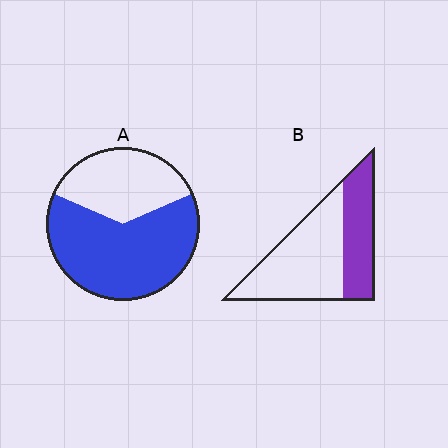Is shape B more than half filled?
No.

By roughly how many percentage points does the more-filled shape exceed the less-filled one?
By roughly 25 percentage points (A over B).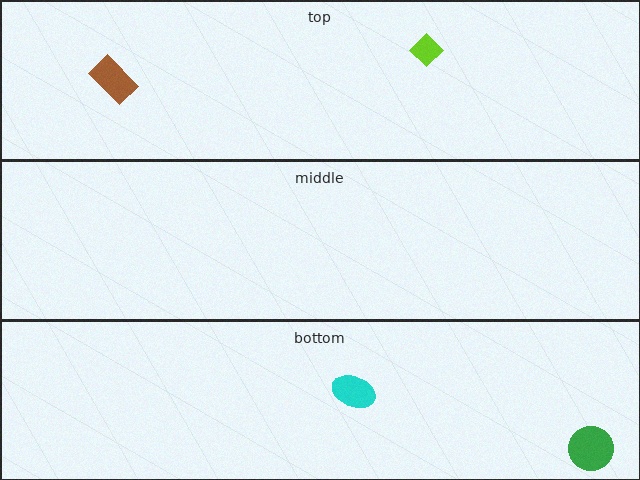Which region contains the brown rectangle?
The top region.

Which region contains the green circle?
The bottom region.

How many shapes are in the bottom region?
2.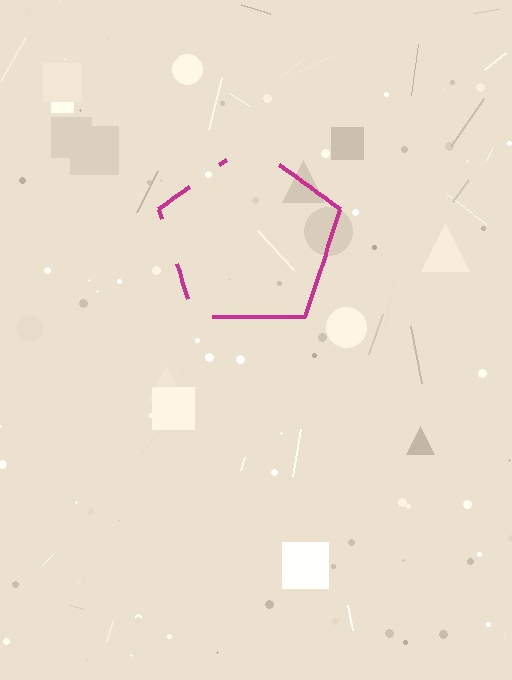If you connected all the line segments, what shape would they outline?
They would outline a pentagon.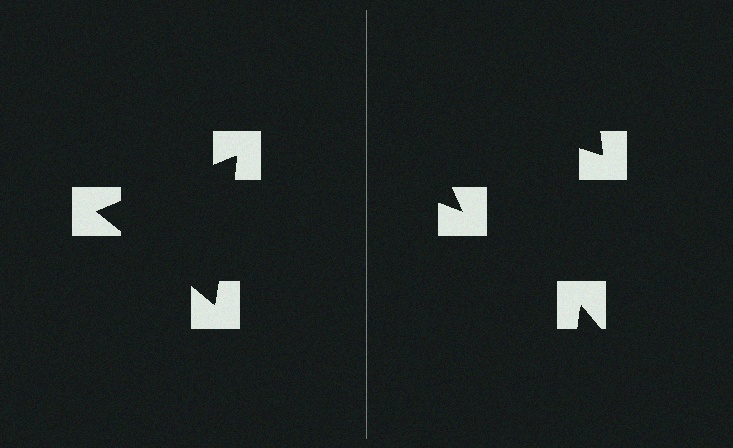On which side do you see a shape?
An illusory triangle appears on the left side. On the right side the wedge cuts are rotated, so no coherent shape forms.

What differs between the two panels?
The notched squares are positioned identically on both sides; only the wedge orientations differ. On the left they align to a triangle; on the right they are misaligned.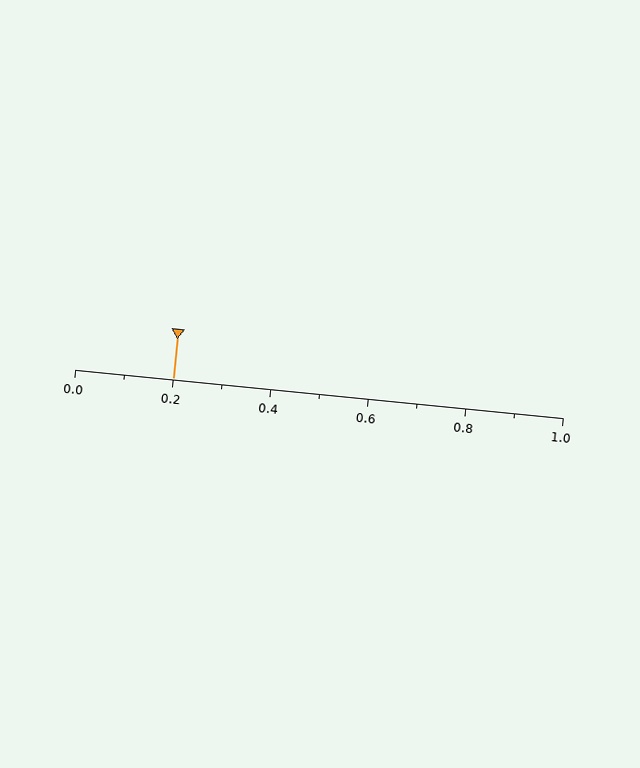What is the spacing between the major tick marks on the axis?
The major ticks are spaced 0.2 apart.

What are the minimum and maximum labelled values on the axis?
The axis runs from 0.0 to 1.0.